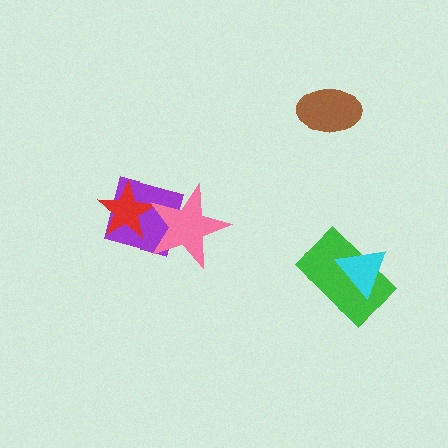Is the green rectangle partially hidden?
Yes, it is partially covered by another shape.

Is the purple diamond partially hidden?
Yes, it is partially covered by another shape.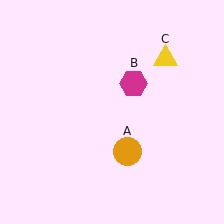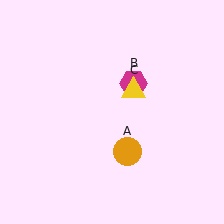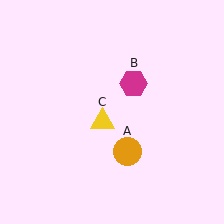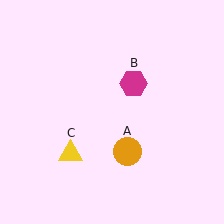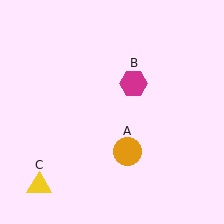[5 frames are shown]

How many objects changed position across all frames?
1 object changed position: yellow triangle (object C).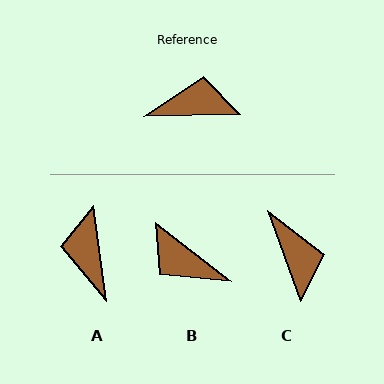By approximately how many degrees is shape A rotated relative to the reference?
Approximately 96 degrees counter-clockwise.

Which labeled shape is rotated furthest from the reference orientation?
B, about 141 degrees away.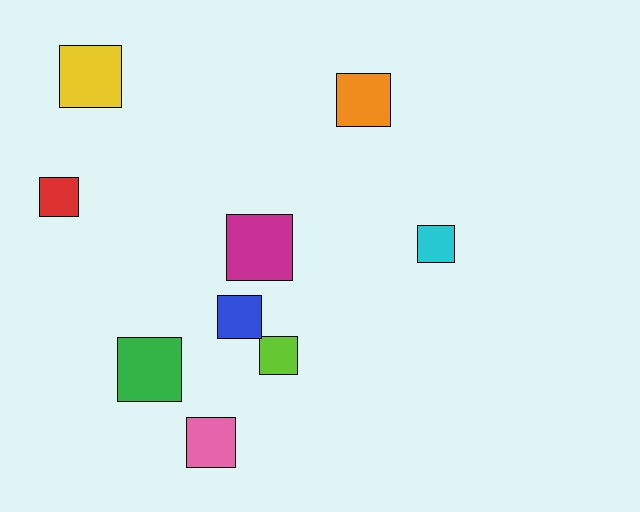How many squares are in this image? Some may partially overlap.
There are 9 squares.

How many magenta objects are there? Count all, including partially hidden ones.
There is 1 magenta object.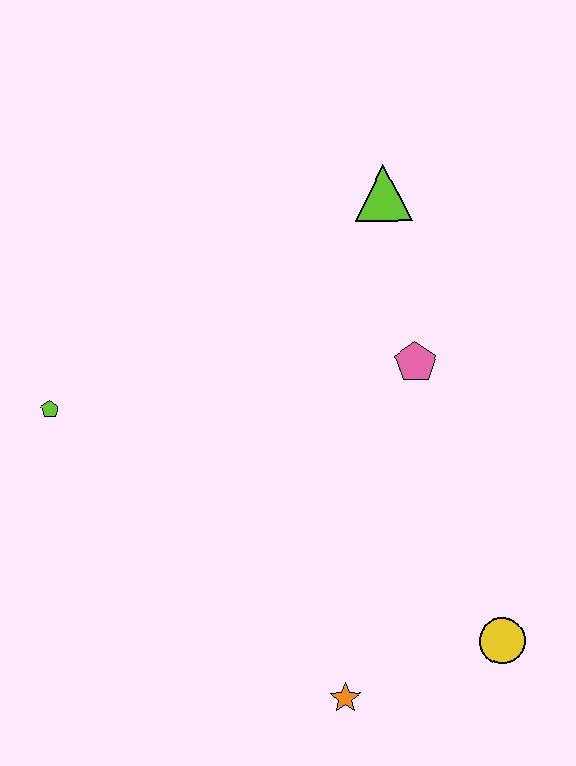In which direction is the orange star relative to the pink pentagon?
The orange star is below the pink pentagon.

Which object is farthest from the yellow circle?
The lime pentagon is farthest from the yellow circle.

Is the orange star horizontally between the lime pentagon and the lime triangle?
Yes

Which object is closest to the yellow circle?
The orange star is closest to the yellow circle.